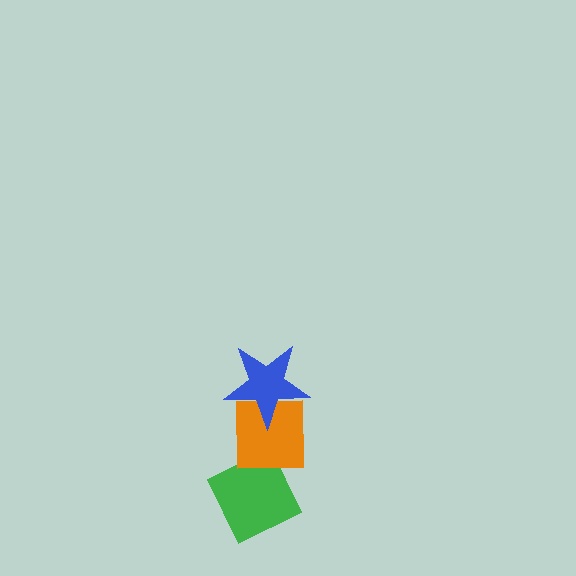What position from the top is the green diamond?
The green diamond is 3rd from the top.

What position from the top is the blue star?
The blue star is 1st from the top.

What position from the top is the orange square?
The orange square is 2nd from the top.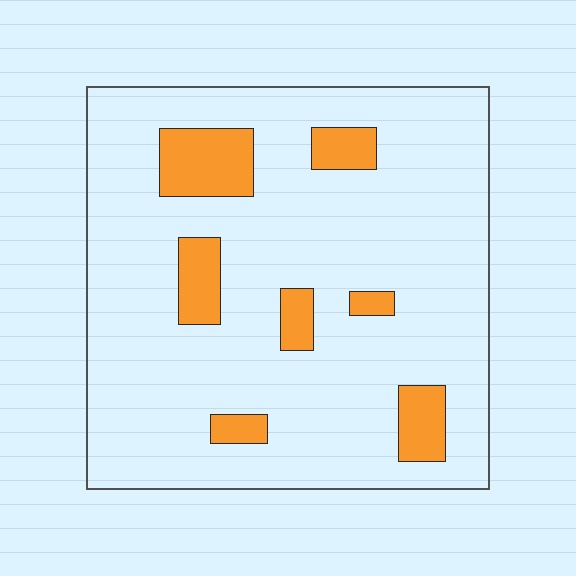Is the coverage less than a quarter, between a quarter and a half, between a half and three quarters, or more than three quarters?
Less than a quarter.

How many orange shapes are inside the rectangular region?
7.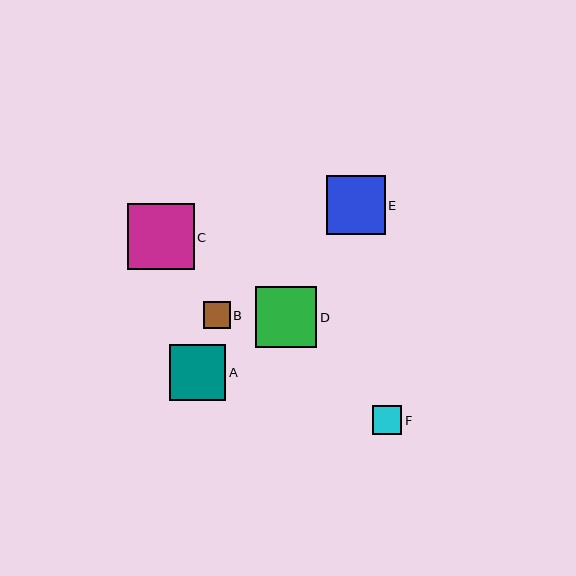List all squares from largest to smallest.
From largest to smallest: C, D, E, A, F, B.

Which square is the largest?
Square C is the largest with a size of approximately 66 pixels.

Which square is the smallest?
Square B is the smallest with a size of approximately 27 pixels.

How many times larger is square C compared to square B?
Square C is approximately 2.5 times the size of square B.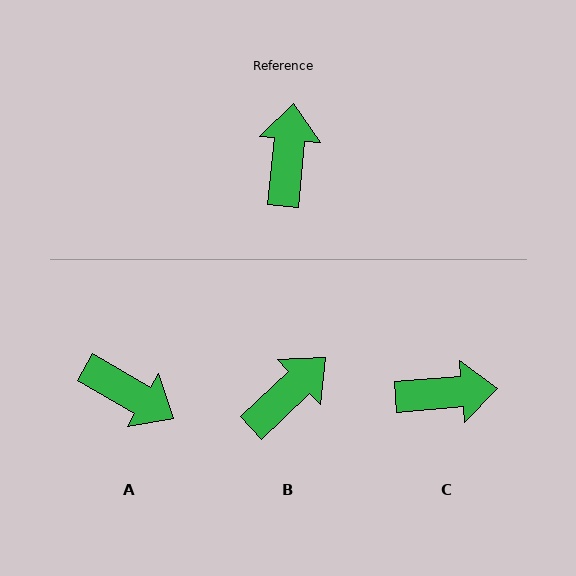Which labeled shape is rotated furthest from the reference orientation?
A, about 114 degrees away.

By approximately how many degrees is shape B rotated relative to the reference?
Approximately 40 degrees clockwise.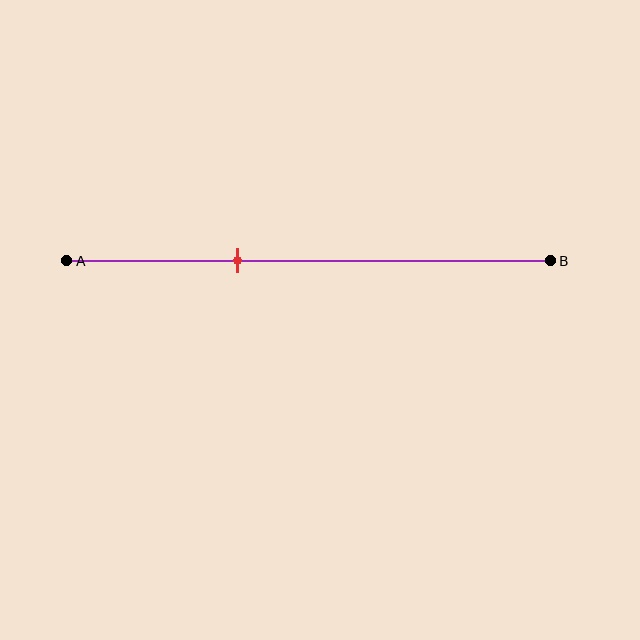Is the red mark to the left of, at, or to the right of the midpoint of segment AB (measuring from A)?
The red mark is to the left of the midpoint of segment AB.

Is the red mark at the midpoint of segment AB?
No, the mark is at about 35% from A, not at the 50% midpoint.